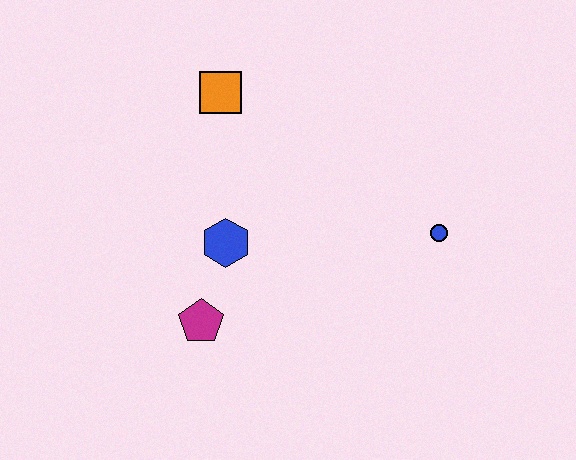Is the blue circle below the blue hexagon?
No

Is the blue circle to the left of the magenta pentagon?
No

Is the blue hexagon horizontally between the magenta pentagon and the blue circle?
Yes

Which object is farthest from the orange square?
The blue circle is farthest from the orange square.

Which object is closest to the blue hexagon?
The magenta pentagon is closest to the blue hexagon.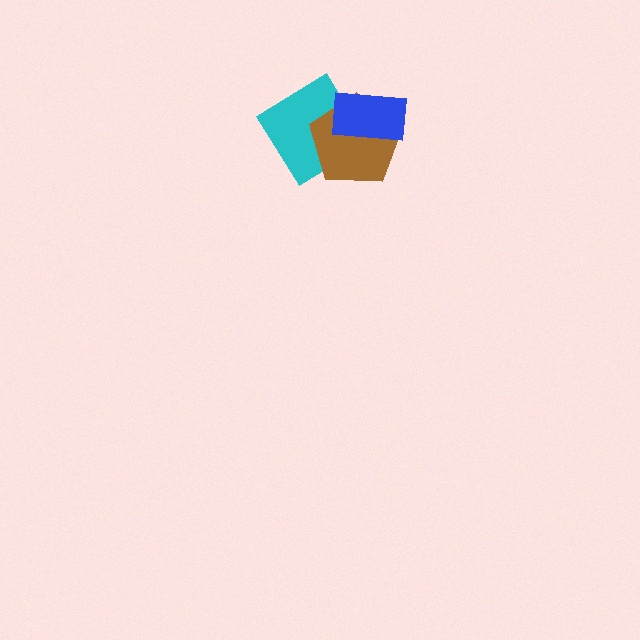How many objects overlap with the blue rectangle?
2 objects overlap with the blue rectangle.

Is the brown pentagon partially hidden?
Yes, it is partially covered by another shape.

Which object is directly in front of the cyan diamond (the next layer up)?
The brown pentagon is directly in front of the cyan diamond.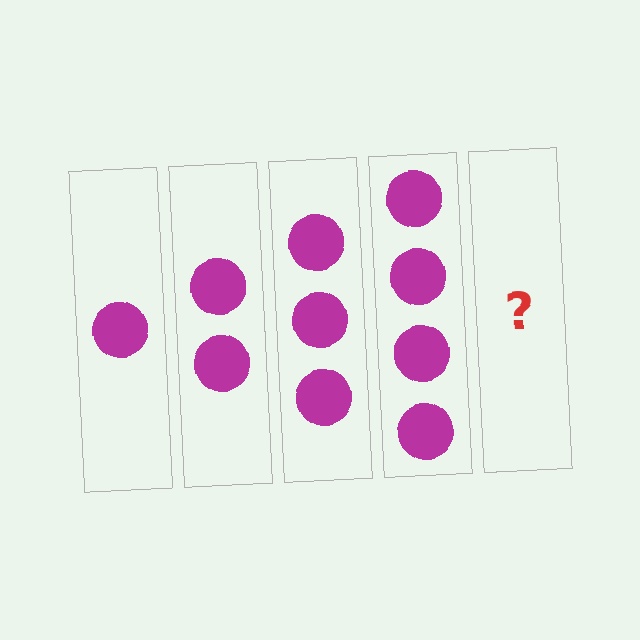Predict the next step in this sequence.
The next step is 5 circles.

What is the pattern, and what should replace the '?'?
The pattern is that each step adds one more circle. The '?' should be 5 circles.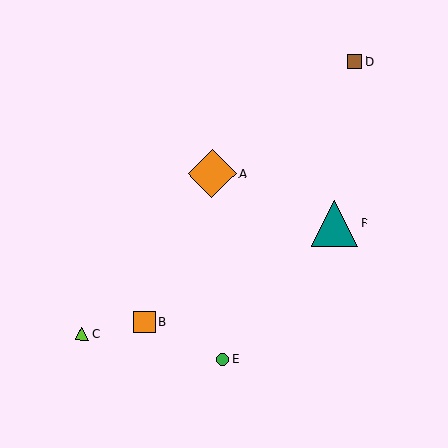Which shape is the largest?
The orange diamond (labeled A) is the largest.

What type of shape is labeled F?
Shape F is a teal triangle.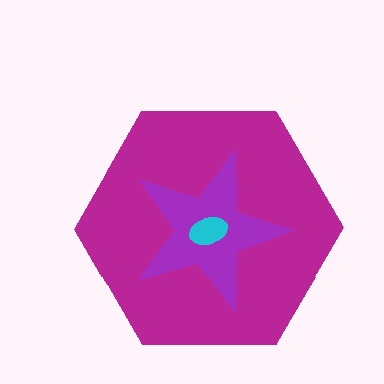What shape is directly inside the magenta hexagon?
The purple star.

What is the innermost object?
The cyan ellipse.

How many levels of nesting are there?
3.